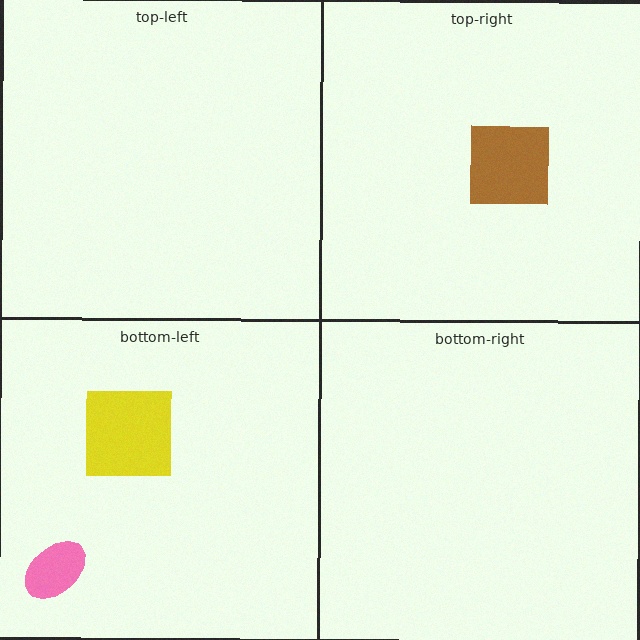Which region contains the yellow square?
The bottom-left region.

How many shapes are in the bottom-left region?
2.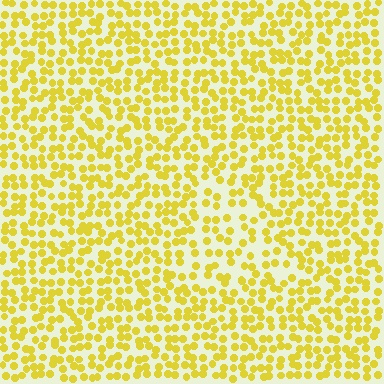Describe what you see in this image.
The image contains small yellow elements arranged at two different densities. A triangle-shaped region is visible where the elements are less densely packed than the surrounding area.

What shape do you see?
I see a triangle.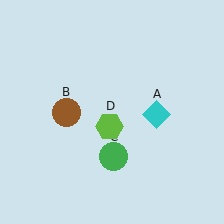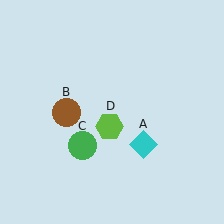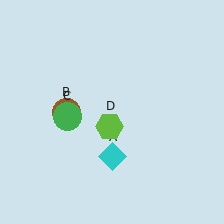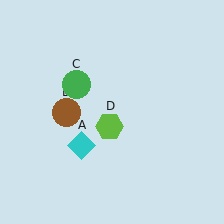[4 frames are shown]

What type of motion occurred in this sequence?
The cyan diamond (object A), green circle (object C) rotated clockwise around the center of the scene.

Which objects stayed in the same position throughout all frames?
Brown circle (object B) and lime hexagon (object D) remained stationary.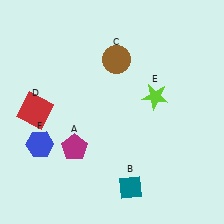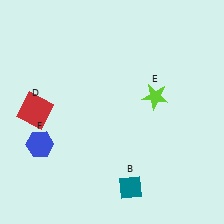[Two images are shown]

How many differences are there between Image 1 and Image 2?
There are 2 differences between the two images.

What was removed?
The magenta pentagon (A), the brown circle (C) were removed in Image 2.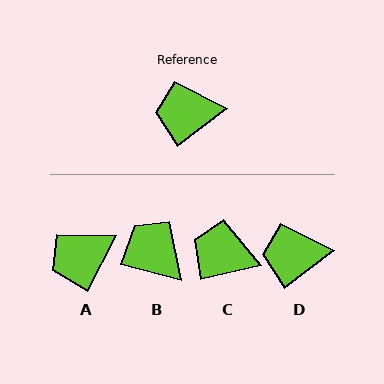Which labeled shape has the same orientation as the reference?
D.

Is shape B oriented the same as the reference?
No, it is off by about 52 degrees.